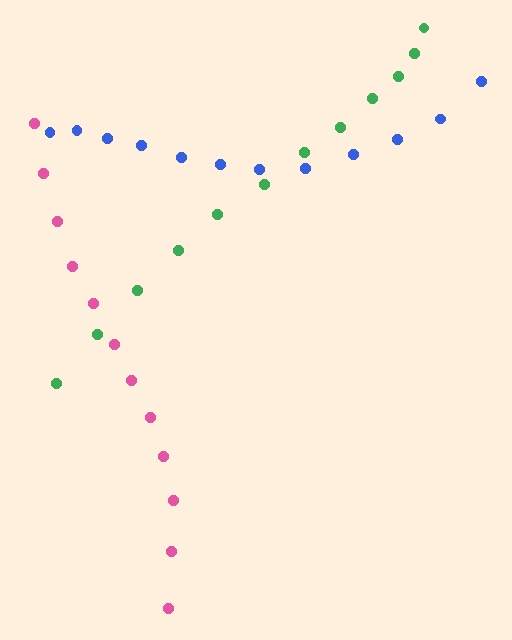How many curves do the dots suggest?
There are 3 distinct paths.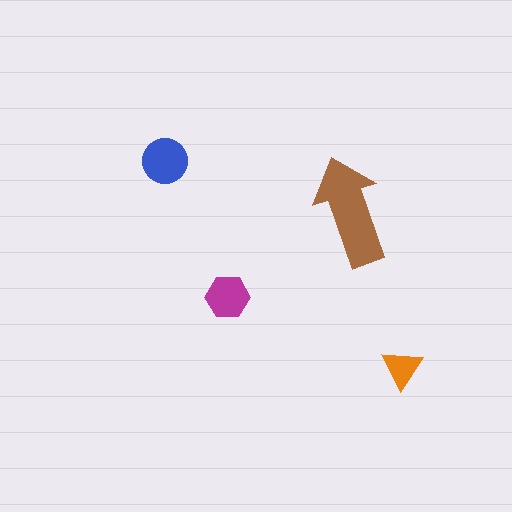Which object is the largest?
The brown arrow.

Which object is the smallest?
The orange triangle.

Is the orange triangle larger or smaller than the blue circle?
Smaller.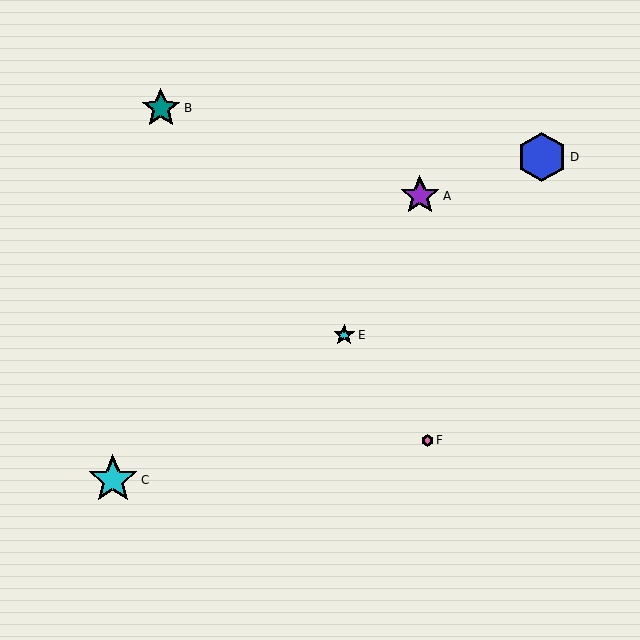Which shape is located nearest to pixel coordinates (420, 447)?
The pink hexagon (labeled F) at (427, 440) is nearest to that location.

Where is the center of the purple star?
The center of the purple star is at (420, 196).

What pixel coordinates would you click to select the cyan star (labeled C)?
Click at (113, 480) to select the cyan star C.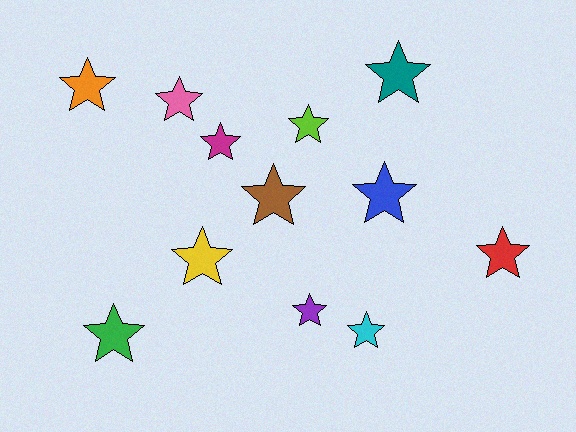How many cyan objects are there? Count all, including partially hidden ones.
There is 1 cyan object.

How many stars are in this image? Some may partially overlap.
There are 12 stars.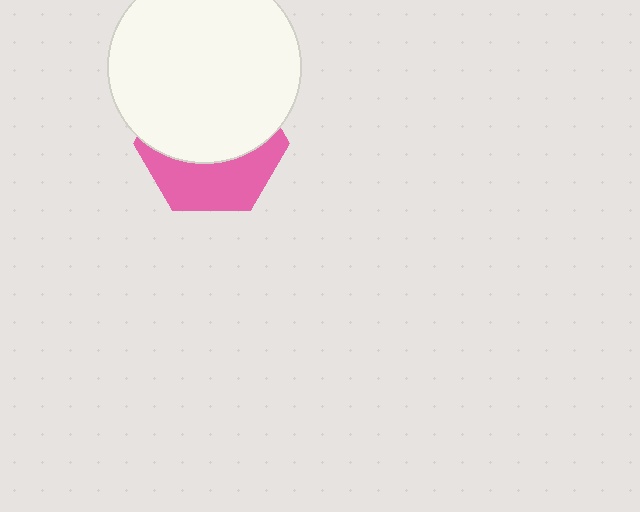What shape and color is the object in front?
The object in front is a white circle.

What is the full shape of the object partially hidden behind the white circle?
The partially hidden object is a pink hexagon.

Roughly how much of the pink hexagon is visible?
A small part of it is visible (roughly 41%).